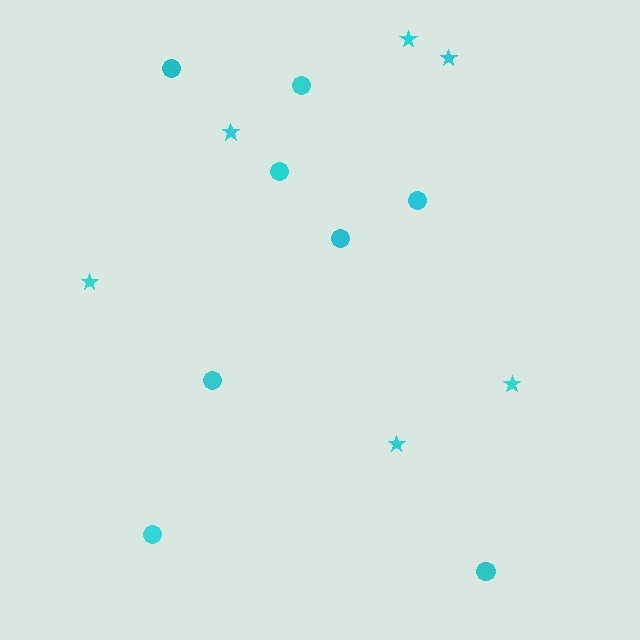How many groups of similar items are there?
There are 2 groups: one group of circles (8) and one group of stars (6).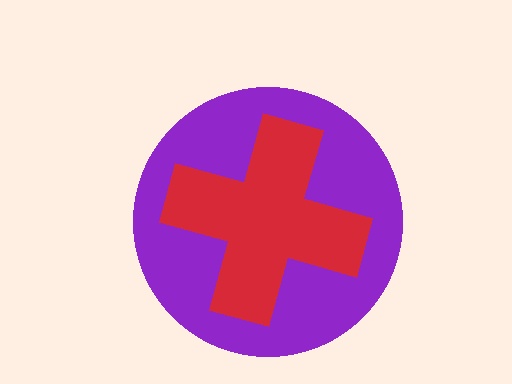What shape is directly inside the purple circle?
The red cross.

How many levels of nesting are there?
2.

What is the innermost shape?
The red cross.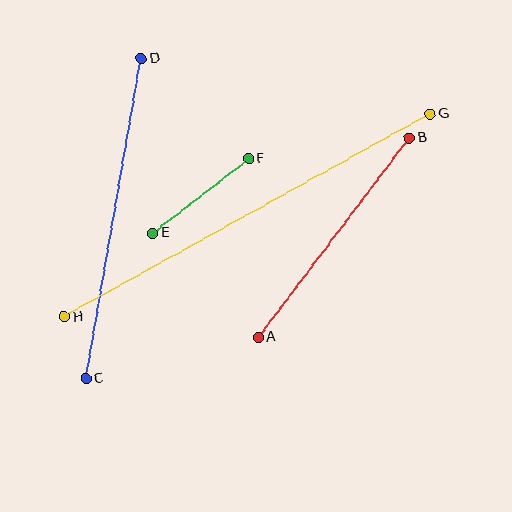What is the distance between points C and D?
The distance is approximately 325 pixels.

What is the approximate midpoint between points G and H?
The midpoint is at approximately (247, 215) pixels.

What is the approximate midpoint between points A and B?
The midpoint is at approximately (334, 237) pixels.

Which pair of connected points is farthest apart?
Points G and H are farthest apart.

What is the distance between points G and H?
The distance is approximately 419 pixels.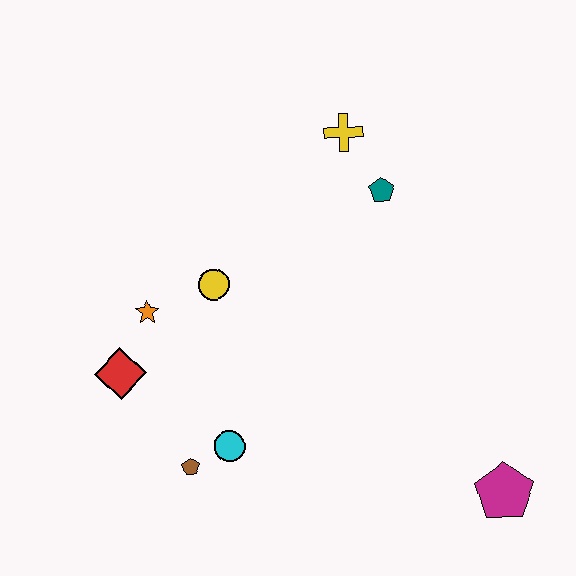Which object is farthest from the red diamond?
The magenta pentagon is farthest from the red diamond.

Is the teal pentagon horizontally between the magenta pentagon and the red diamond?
Yes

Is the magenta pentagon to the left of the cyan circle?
No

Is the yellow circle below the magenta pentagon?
No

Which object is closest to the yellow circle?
The orange star is closest to the yellow circle.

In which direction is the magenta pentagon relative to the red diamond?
The magenta pentagon is to the right of the red diamond.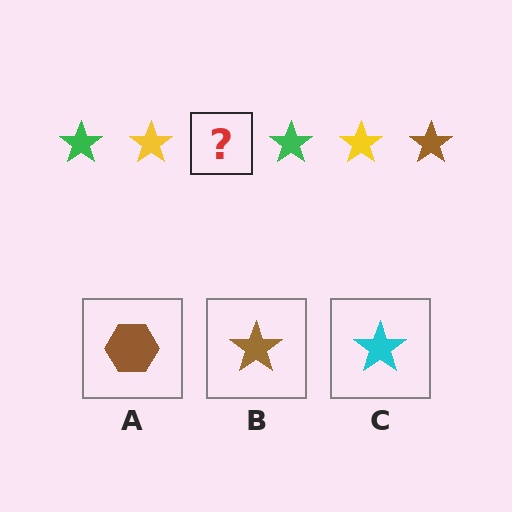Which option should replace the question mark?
Option B.